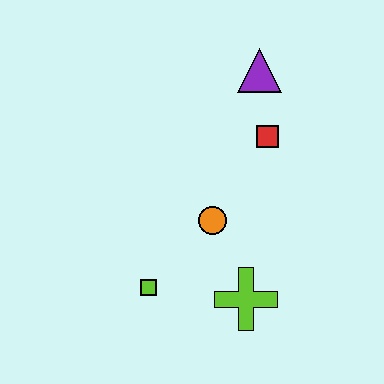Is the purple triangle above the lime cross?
Yes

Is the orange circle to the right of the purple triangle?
No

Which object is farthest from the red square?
The lime square is farthest from the red square.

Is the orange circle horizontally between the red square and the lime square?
Yes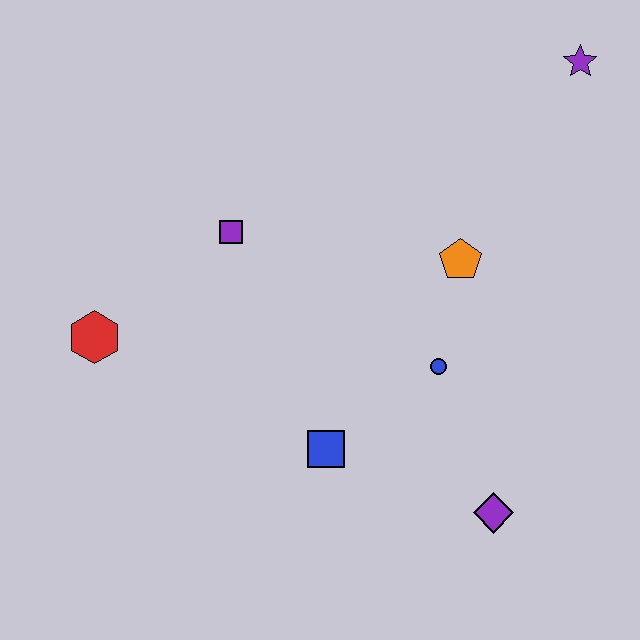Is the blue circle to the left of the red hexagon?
No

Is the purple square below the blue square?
No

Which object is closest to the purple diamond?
The blue circle is closest to the purple diamond.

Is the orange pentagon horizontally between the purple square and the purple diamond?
Yes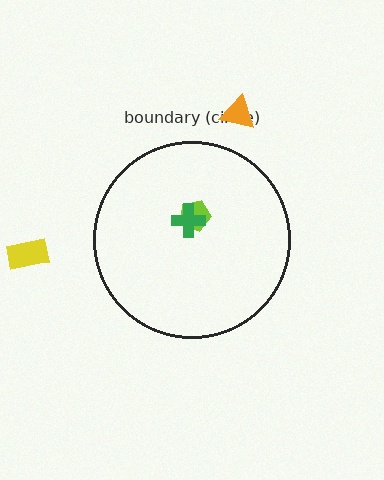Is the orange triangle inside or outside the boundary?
Outside.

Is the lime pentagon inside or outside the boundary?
Inside.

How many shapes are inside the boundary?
2 inside, 2 outside.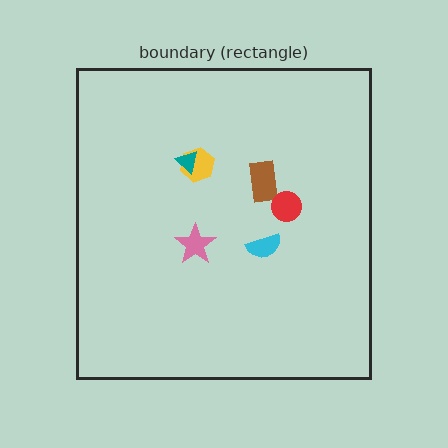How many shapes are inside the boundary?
6 inside, 0 outside.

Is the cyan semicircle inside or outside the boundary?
Inside.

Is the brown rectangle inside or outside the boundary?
Inside.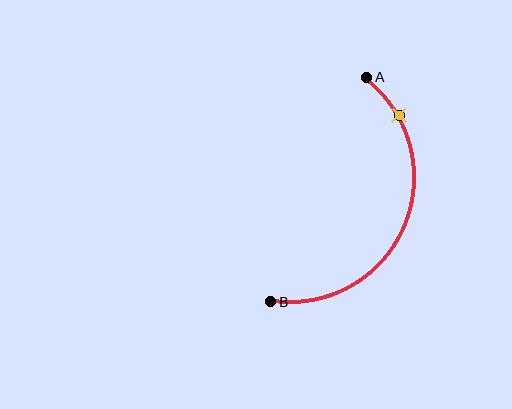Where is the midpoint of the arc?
The arc midpoint is the point on the curve farthest from the straight line joining A and B. It sits to the right of that line.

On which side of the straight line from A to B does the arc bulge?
The arc bulges to the right of the straight line connecting A and B.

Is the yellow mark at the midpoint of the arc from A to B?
No. The yellow mark lies on the arc but is closer to endpoint A. The arc midpoint would be at the point on the curve equidistant along the arc from both A and B.